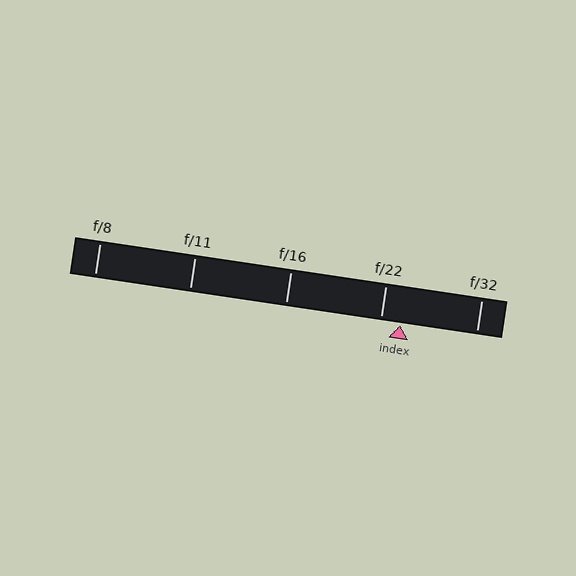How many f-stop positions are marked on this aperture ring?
There are 5 f-stop positions marked.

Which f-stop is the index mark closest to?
The index mark is closest to f/22.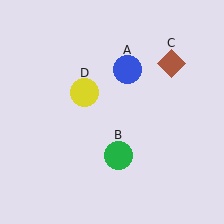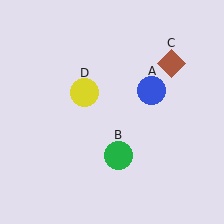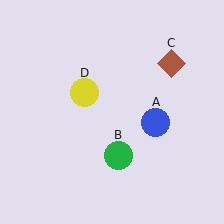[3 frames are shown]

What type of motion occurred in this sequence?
The blue circle (object A) rotated clockwise around the center of the scene.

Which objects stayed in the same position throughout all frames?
Green circle (object B) and brown diamond (object C) and yellow circle (object D) remained stationary.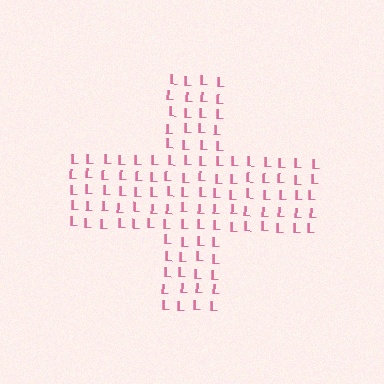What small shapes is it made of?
It is made of small letter L's.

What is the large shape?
The large shape is a cross.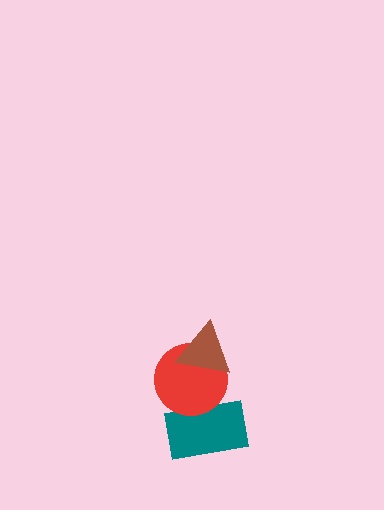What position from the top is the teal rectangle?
The teal rectangle is 3rd from the top.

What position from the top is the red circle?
The red circle is 2nd from the top.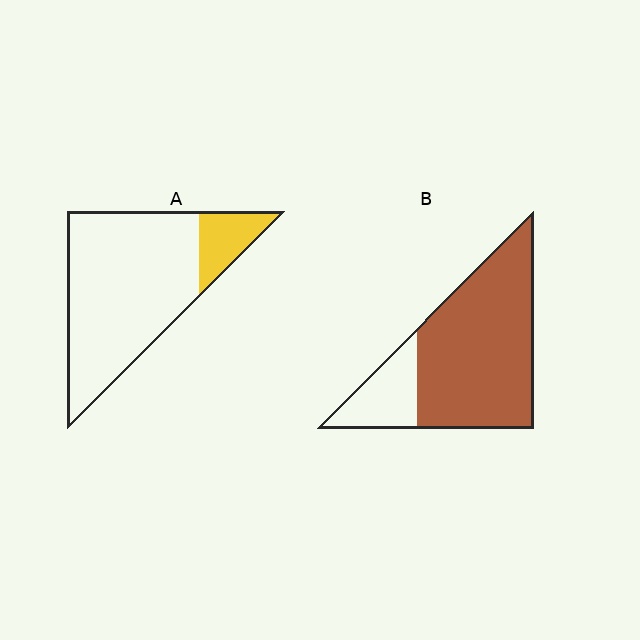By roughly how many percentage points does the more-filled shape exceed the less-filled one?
By roughly 65 percentage points (B over A).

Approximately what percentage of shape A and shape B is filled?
A is approximately 15% and B is approximately 80%.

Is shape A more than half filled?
No.